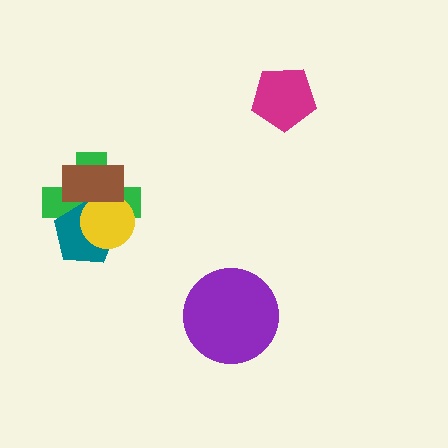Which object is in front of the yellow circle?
The brown rectangle is in front of the yellow circle.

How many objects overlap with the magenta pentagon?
0 objects overlap with the magenta pentagon.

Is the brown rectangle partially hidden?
No, no other shape covers it.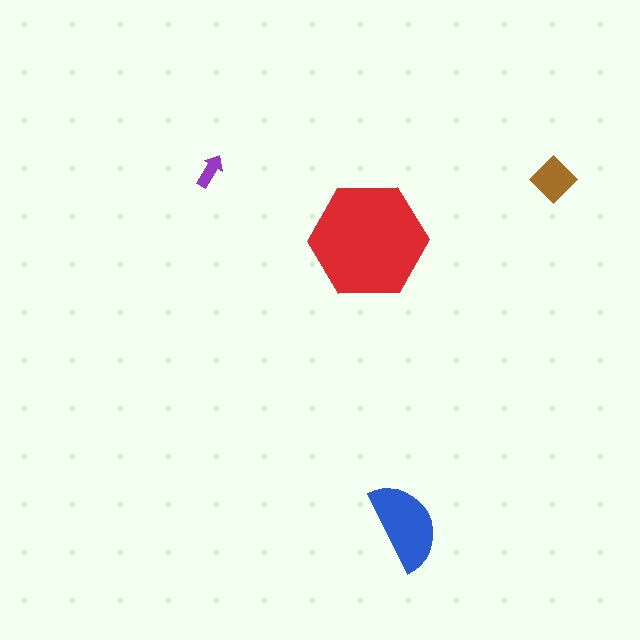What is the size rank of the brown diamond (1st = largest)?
3rd.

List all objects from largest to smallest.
The red hexagon, the blue semicircle, the brown diamond, the purple arrow.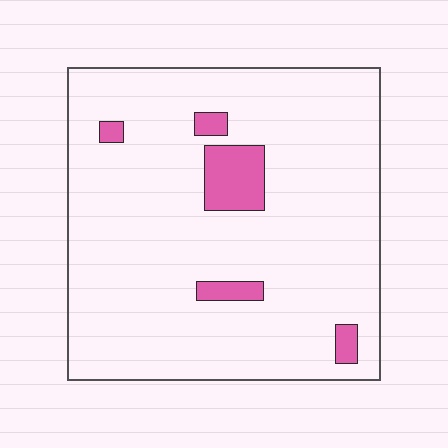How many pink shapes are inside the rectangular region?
5.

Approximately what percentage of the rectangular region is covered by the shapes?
Approximately 10%.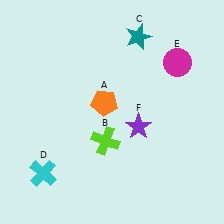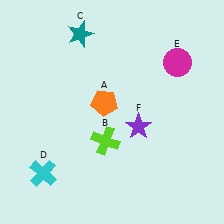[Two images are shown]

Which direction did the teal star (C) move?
The teal star (C) moved left.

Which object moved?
The teal star (C) moved left.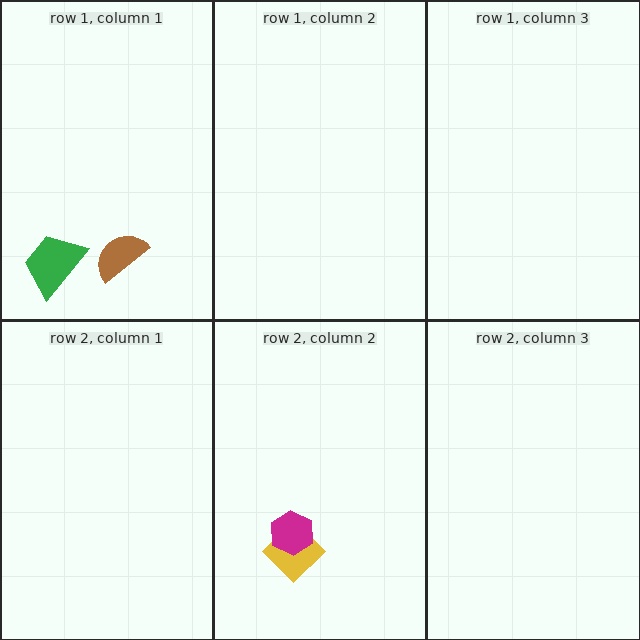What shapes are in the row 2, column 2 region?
The yellow diamond, the magenta hexagon.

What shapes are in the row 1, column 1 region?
The green trapezoid, the brown semicircle.